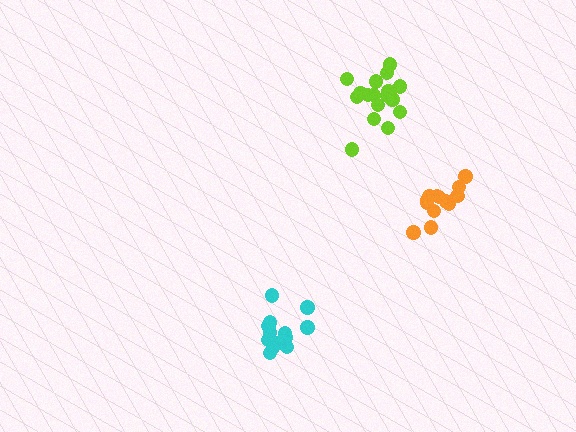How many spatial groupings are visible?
There are 3 spatial groupings.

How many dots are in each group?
Group 1: 14 dots, Group 2: 13 dots, Group 3: 18 dots (45 total).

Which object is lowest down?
The cyan cluster is bottommost.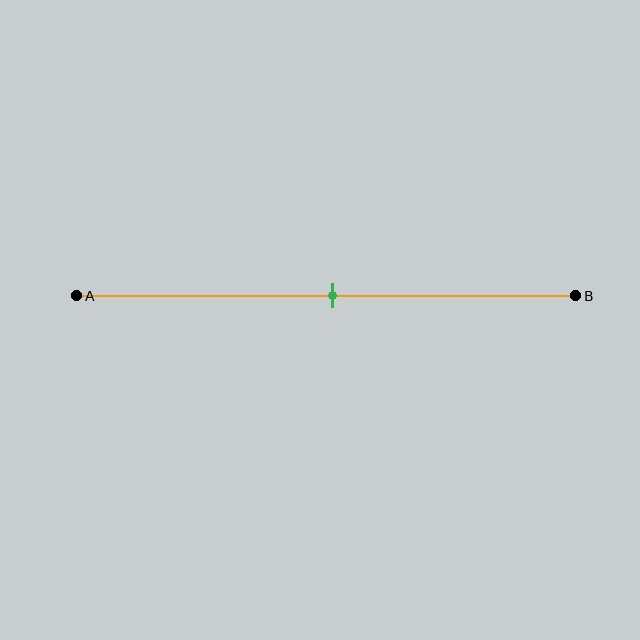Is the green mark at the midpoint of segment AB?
Yes, the mark is approximately at the midpoint.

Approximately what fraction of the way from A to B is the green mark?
The green mark is approximately 50% of the way from A to B.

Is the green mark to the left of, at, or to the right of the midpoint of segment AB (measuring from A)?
The green mark is approximately at the midpoint of segment AB.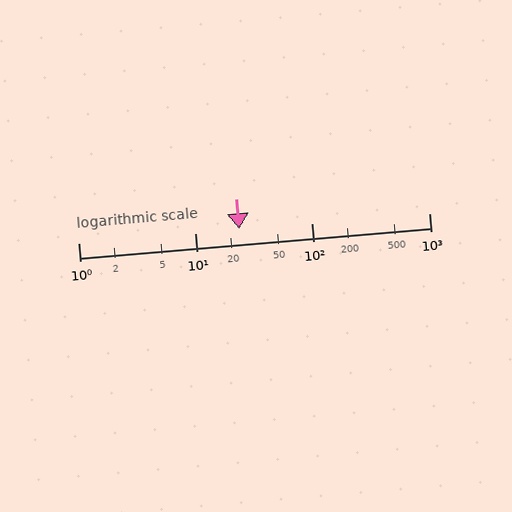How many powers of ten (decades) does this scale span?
The scale spans 3 decades, from 1 to 1000.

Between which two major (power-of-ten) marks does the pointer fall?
The pointer is between 10 and 100.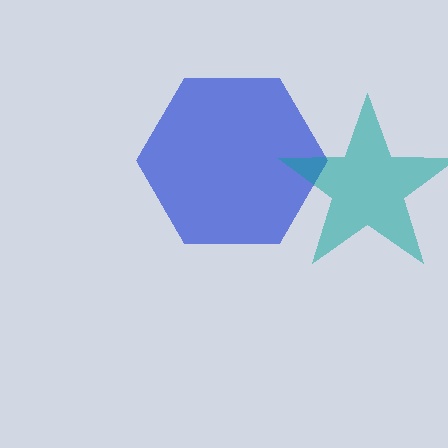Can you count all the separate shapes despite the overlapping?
Yes, there are 2 separate shapes.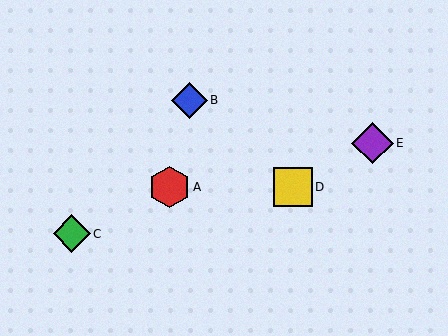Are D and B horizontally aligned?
No, D is at y≈187 and B is at y≈100.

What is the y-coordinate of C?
Object C is at y≈234.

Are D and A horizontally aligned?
Yes, both are at y≈187.